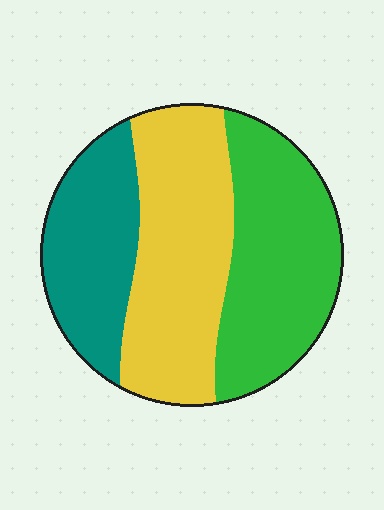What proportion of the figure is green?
Green takes up about three eighths (3/8) of the figure.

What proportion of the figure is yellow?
Yellow takes up about three eighths (3/8) of the figure.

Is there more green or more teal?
Green.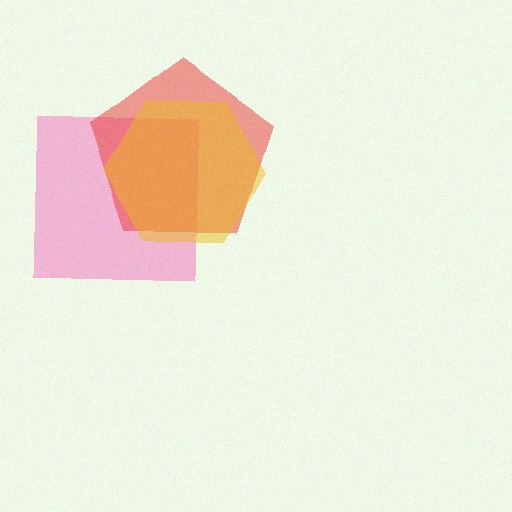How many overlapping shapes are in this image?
There are 3 overlapping shapes in the image.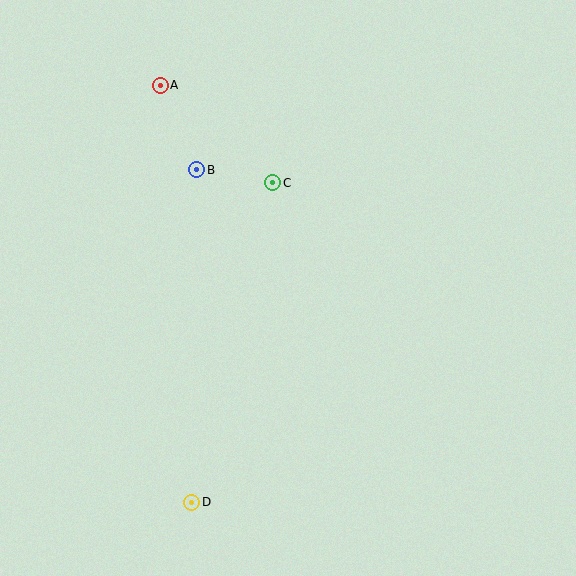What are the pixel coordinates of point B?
Point B is at (197, 170).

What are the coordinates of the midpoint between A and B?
The midpoint between A and B is at (179, 127).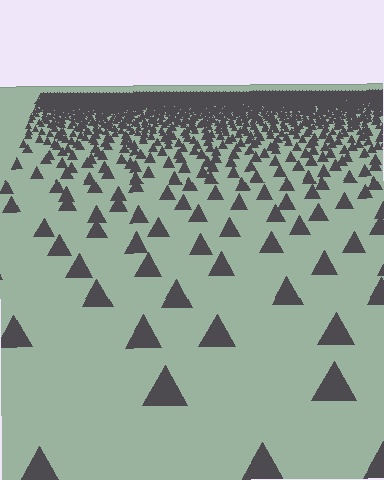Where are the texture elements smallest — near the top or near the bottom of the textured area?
Near the top.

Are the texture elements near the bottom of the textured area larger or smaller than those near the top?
Larger. Near the bottom, elements are closer to the viewer and appear at a bigger on-screen size.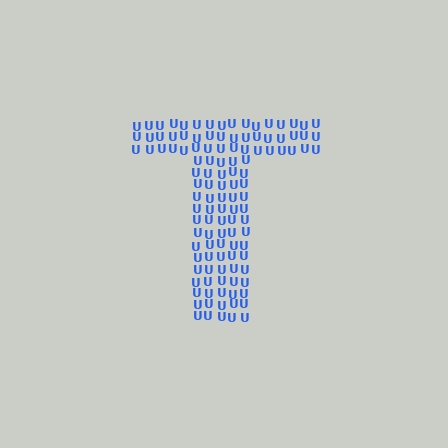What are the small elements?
The small elements are letter U's.